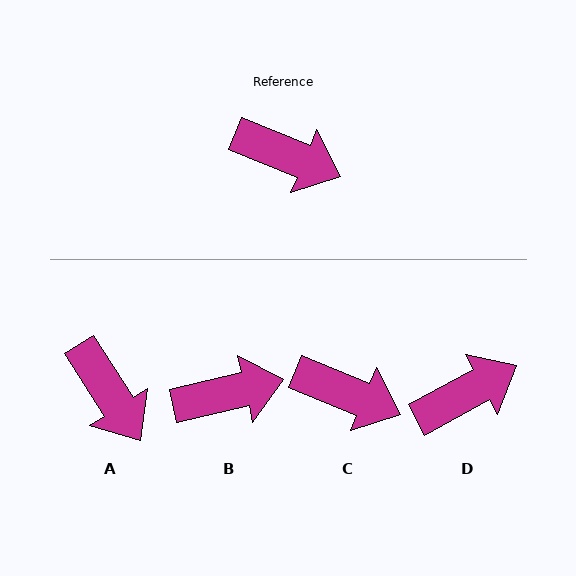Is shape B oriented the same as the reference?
No, it is off by about 35 degrees.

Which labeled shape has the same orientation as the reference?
C.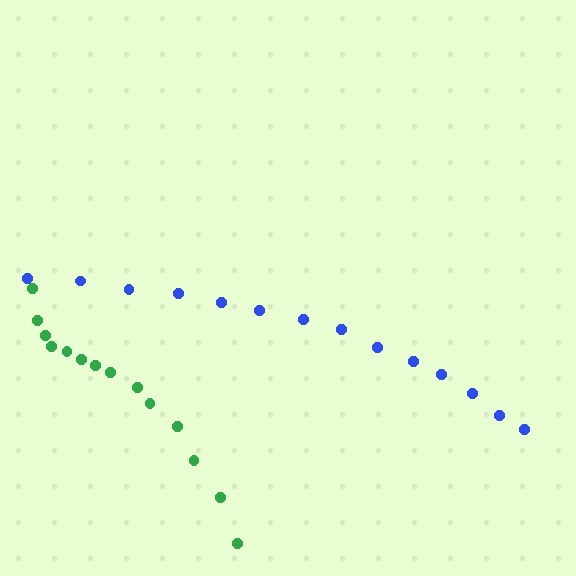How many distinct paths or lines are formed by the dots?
There are 2 distinct paths.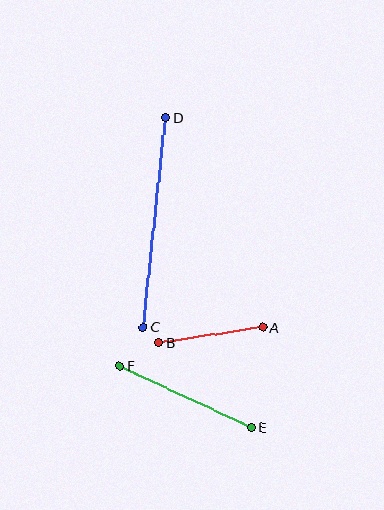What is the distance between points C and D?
The distance is approximately 211 pixels.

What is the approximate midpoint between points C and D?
The midpoint is at approximately (154, 223) pixels.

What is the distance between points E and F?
The distance is approximately 146 pixels.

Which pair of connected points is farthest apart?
Points C and D are farthest apart.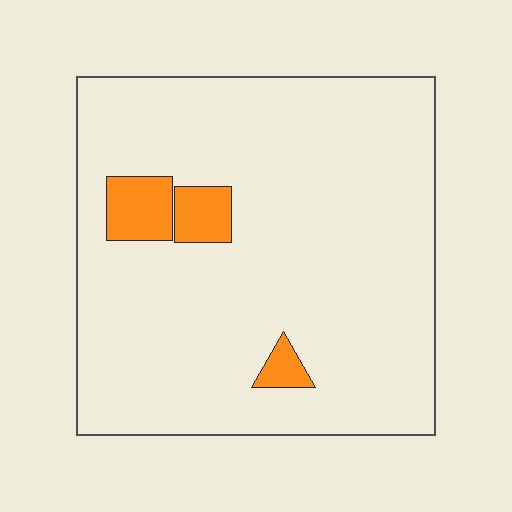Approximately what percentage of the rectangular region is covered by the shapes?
Approximately 5%.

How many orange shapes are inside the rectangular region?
3.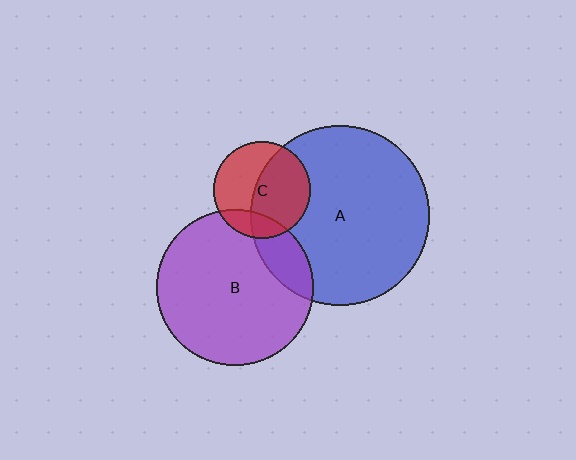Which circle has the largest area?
Circle A (blue).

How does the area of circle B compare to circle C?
Approximately 2.6 times.